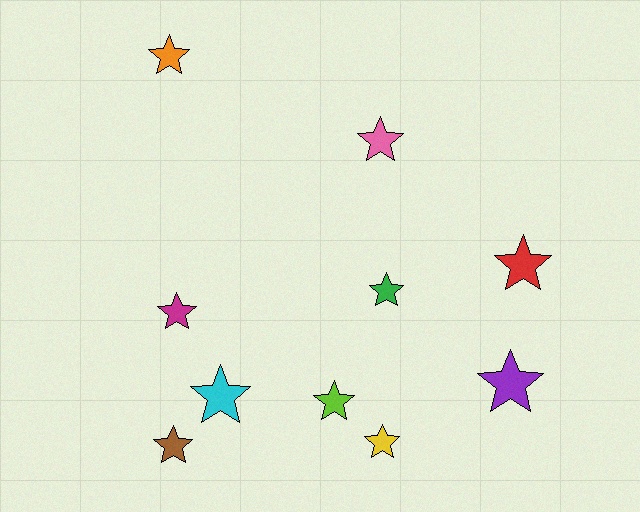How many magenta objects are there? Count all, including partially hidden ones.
There is 1 magenta object.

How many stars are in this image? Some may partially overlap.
There are 10 stars.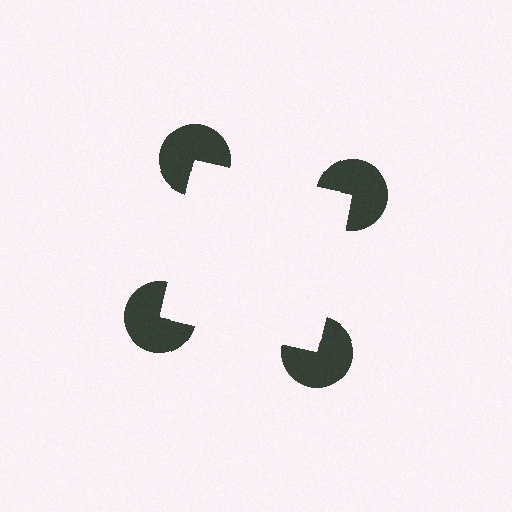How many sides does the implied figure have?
4 sides.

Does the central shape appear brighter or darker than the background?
It typically appears slightly brighter than the background, even though no actual brightness change is drawn.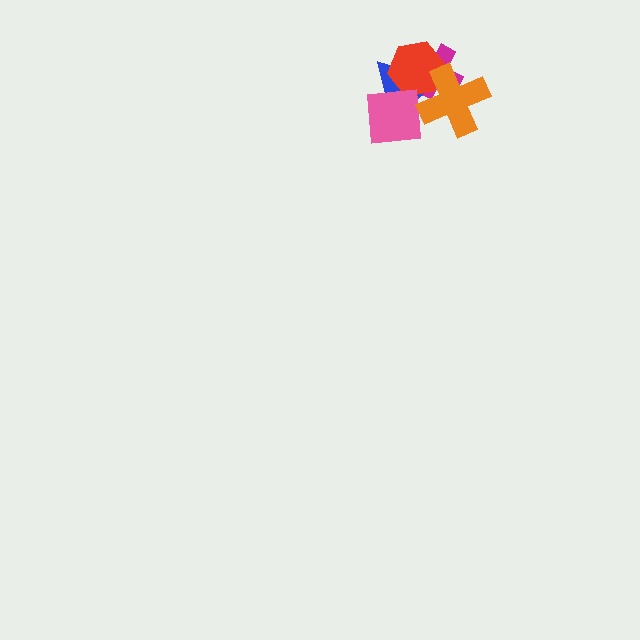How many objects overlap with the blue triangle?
4 objects overlap with the blue triangle.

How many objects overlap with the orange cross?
4 objects overlap with the orange cross.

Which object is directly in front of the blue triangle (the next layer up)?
The red hexagon is directly in front of the blue triangle.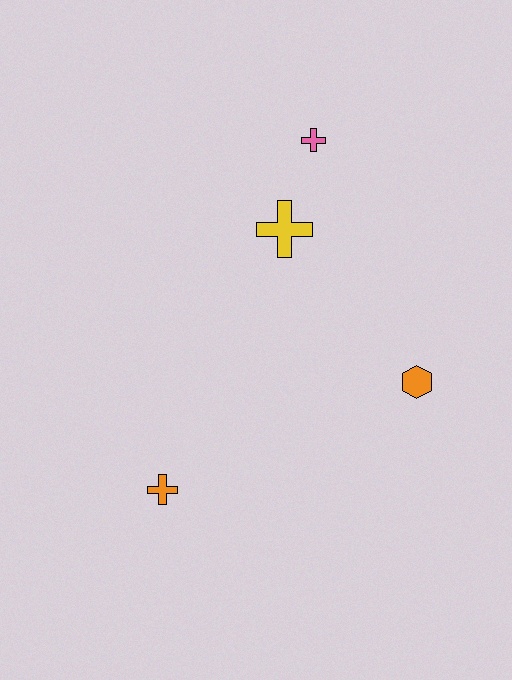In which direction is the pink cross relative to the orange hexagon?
The pink cross is above the orange hexagon.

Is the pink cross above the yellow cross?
Yes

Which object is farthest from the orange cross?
The pink cross is farthest from the orange cross.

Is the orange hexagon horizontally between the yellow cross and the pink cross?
No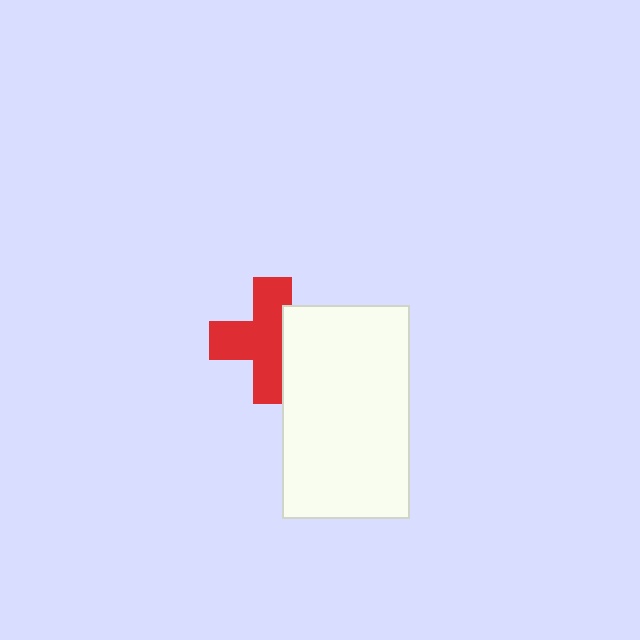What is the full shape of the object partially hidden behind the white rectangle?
The partially hidden object is a red cross.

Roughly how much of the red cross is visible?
Most of it is visible (roughly 67%).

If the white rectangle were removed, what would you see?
You would see the complete red cross.